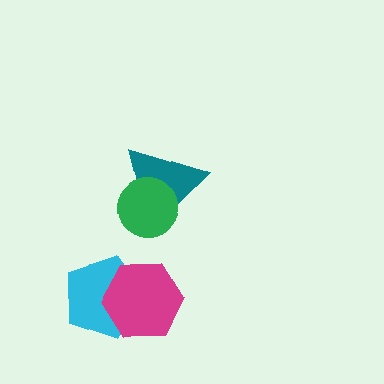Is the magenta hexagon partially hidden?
No, no other shape covers it.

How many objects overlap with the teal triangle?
1 object overlaps with the teal triangle.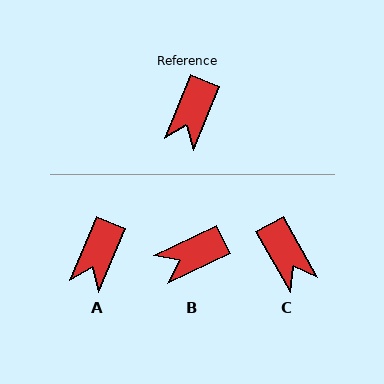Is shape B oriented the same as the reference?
No, it is off by about 42 degrees.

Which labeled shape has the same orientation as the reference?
A.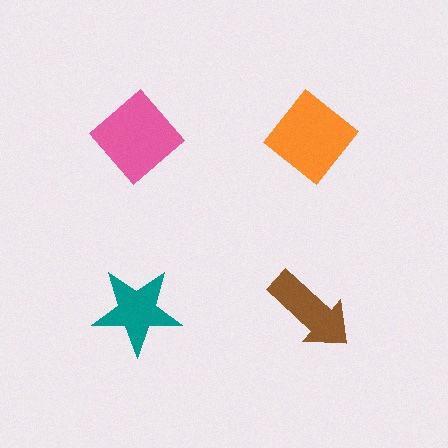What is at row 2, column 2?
A brown arrow.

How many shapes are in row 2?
2 shapes.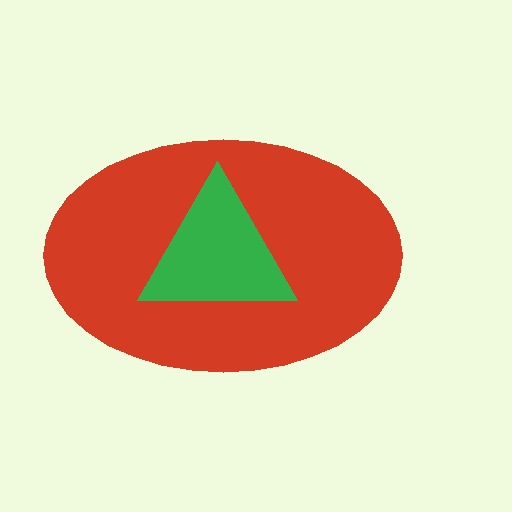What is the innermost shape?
The green triangle.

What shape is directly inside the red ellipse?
The green triangle.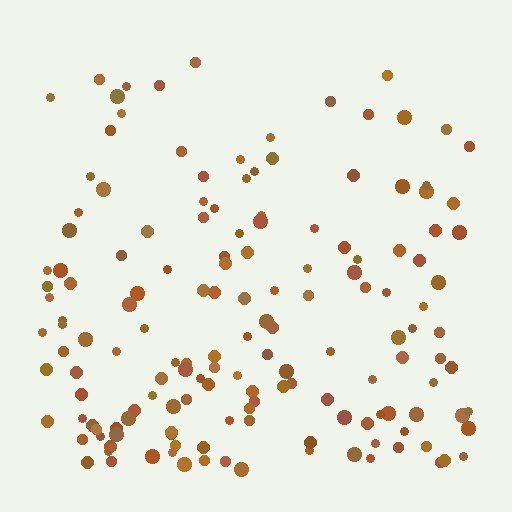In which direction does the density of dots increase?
From top to bottom, with the bottom side densest.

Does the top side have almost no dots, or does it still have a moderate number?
Still a moderate number, just noticeably fewer than the bottom.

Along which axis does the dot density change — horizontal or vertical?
Vertical.